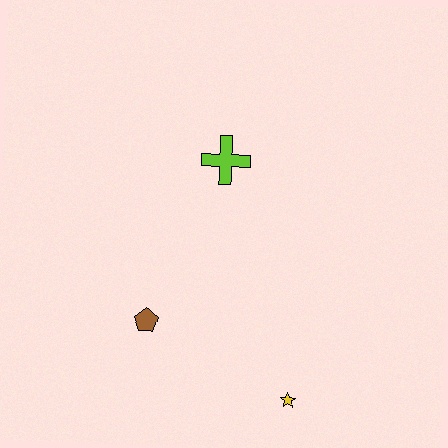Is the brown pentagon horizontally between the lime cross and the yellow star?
No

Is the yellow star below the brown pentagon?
Yes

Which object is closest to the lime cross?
The brown pentagon is closest to the lime cross.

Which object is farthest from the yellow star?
The lime cross is farthest from the yellow star.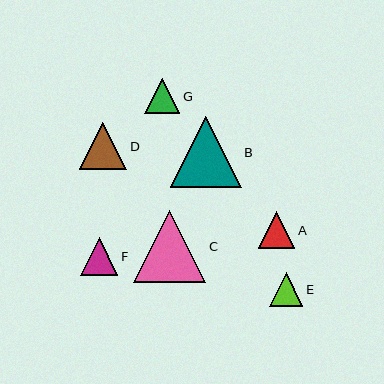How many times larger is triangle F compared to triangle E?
Triangle F is approximately 1.1 times the size of triangle E.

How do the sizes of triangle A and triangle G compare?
Triangle A and triangle G are approximately the same size.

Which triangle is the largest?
Triangle C is the largest with a size of approximately 72 pixels.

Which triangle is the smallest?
Triangle E is the smallest with a size of approximately 33 pixels.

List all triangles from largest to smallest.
From largest to smallest: C, B, D, F, A, G, E.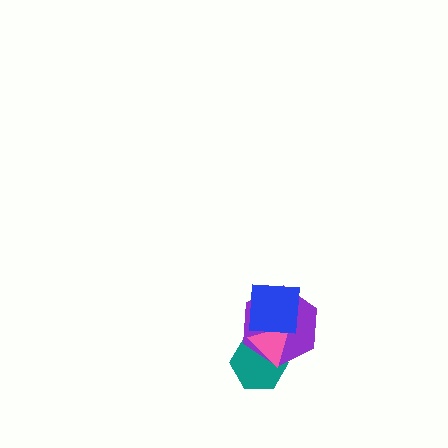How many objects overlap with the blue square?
3 objects overlap with the blue square.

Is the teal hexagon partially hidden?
Yes, it is partially covered by another shape.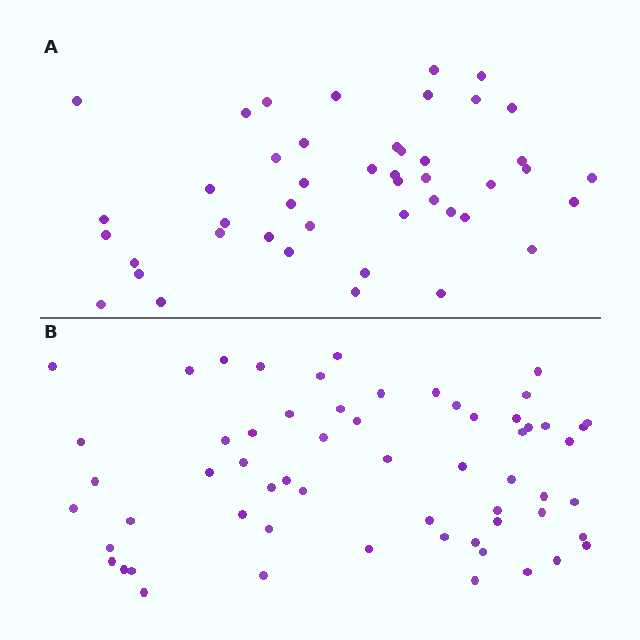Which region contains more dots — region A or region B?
Region B (the bottom region) has more dots.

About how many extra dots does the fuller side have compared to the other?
Region B has approximately 15 more dots than region A.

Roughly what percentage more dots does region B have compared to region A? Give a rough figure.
About 35% more.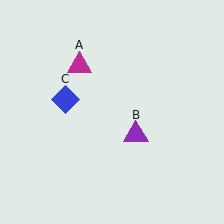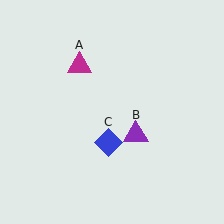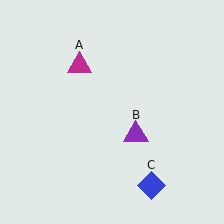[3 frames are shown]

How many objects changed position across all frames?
1 object changed position: blue diamond (object C).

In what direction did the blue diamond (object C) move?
The blue diamond (object C) moved down and to the right.